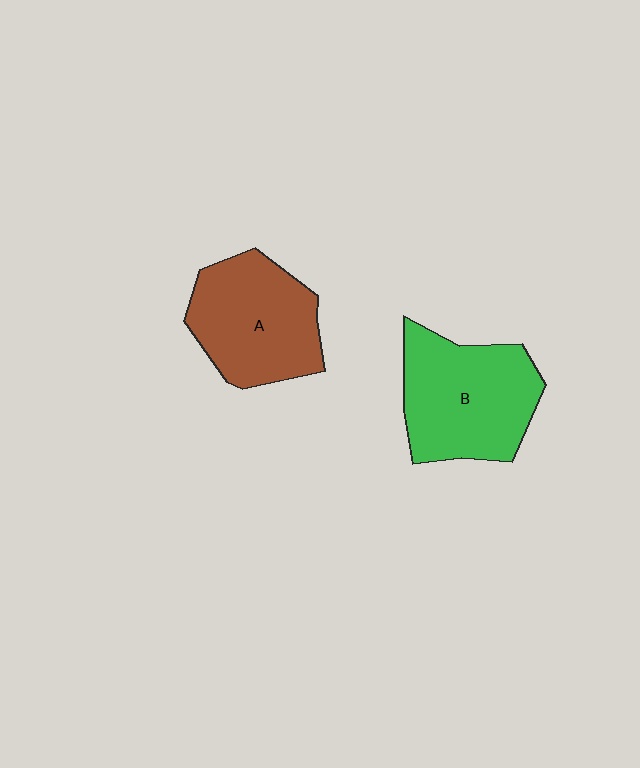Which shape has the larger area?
Shape B (green).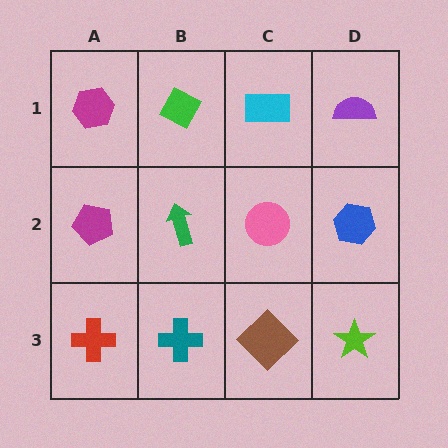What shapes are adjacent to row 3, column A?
A magenta pentagon (row 2, column A), a teal cross (row 3, column B).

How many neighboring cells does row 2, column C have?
4.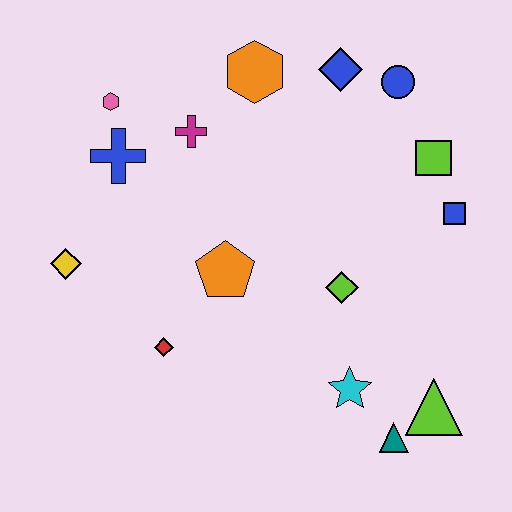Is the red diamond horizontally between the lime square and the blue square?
No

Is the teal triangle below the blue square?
Yes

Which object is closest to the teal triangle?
The lime triangle is closest to the teal triangle.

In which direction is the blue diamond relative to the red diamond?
The blue diamond is above the red diamond.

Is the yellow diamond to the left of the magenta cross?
Yes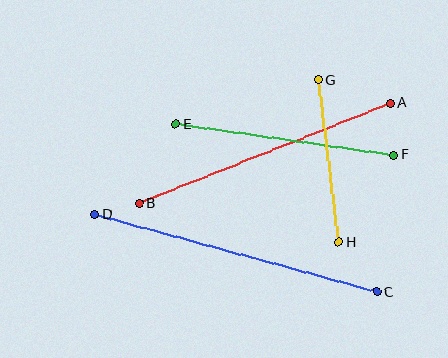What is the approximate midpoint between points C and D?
The midpoint is at approximately (236, 253) pixels.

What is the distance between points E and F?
The distance is approximately 220 pixels.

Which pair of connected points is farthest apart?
Points C and D are farthest apart.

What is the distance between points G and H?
The distance is approximately 164 pixels.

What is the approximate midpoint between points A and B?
The midpoint is at approximately (264, 153) pixels.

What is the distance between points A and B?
The distance is approximately 271 pixels.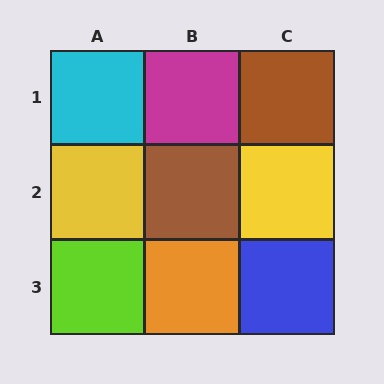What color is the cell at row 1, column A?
Cyan.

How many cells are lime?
1 cell is lime.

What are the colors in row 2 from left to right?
Yellow, brown, yellow.